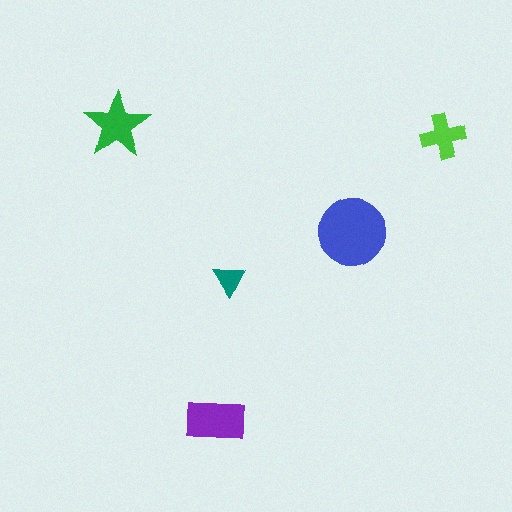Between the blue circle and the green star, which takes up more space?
The blue circle.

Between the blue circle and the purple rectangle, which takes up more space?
The blue circle.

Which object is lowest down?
The purple rectangle is bottommost.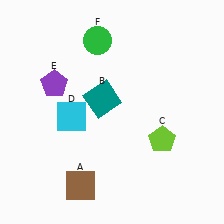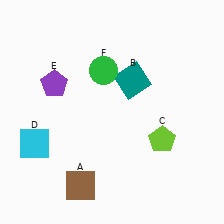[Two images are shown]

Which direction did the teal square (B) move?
The teal square (B) moved right.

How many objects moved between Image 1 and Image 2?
3 objects moved between the two images.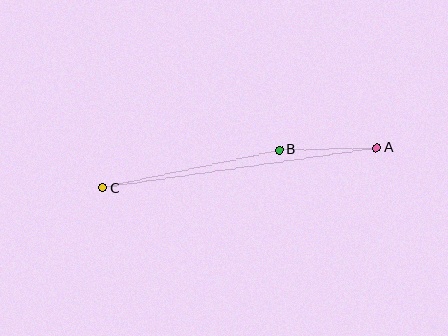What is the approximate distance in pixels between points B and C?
The distance between B and C is approximately 181 pixels.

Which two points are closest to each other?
Points A and B are closest to each other.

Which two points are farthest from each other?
Points A and C are farthest from each other.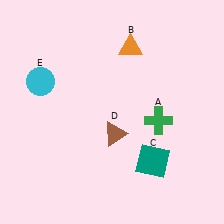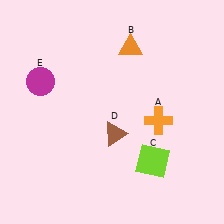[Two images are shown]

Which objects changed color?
A changed from green to orange. C changed from teal to lime. E changed from cyan to magenta.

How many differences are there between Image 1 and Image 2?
There are 3 differences between the two images.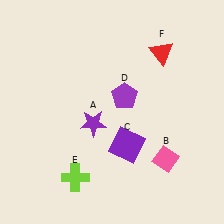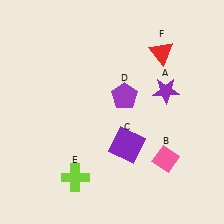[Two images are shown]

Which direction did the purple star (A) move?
The purple star (A) moved right.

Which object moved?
The purple star (A) moved right.